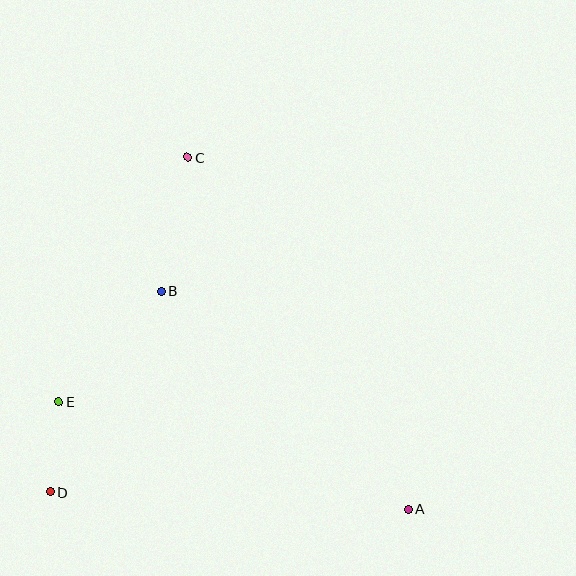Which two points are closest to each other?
Points D and E are closest to each other.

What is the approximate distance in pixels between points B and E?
The distance between B and E is approximately 151 pixels.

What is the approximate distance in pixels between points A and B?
The distance between A and B is approximately 329 pixels.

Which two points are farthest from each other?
Points A and C are farthest from each other.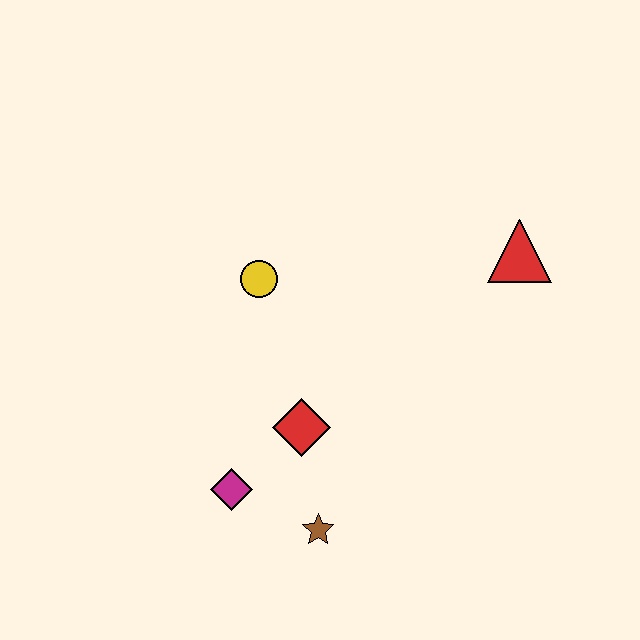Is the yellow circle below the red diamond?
No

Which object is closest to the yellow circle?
The red diamond is closest to the yellow circle.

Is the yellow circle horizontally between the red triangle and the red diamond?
No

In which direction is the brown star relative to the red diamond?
The brown star is below the red diamond.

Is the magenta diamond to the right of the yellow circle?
No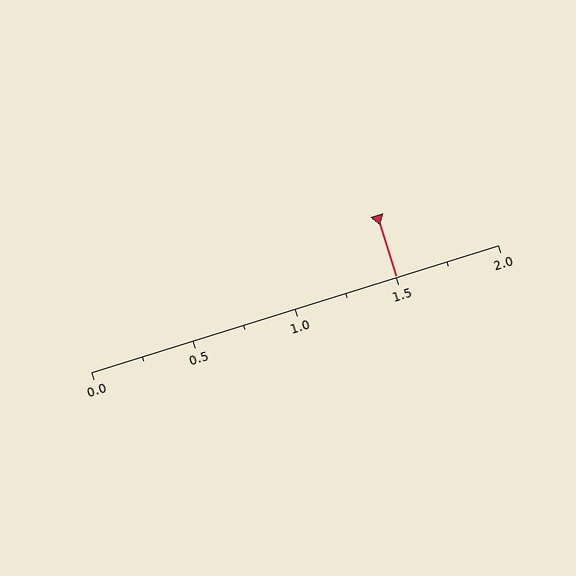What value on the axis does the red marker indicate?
The marker indicates approximately 1.5.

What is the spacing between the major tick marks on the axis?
The major ticks are spaced 0.5 apart.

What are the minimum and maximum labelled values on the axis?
The axis runs from 0.0 to 2.0.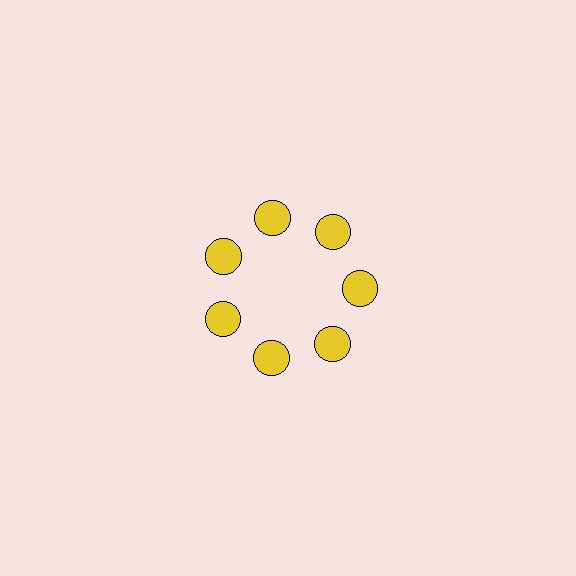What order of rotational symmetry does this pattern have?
This pattern has 7-fold rotational symmetry.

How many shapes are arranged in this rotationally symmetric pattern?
There are 7 shapes, arranged in 7 groups of 1.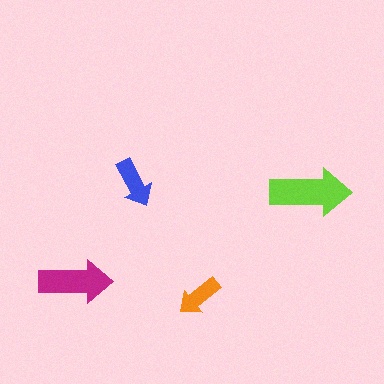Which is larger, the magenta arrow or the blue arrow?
The magenta one.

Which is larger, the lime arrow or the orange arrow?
The lime one.